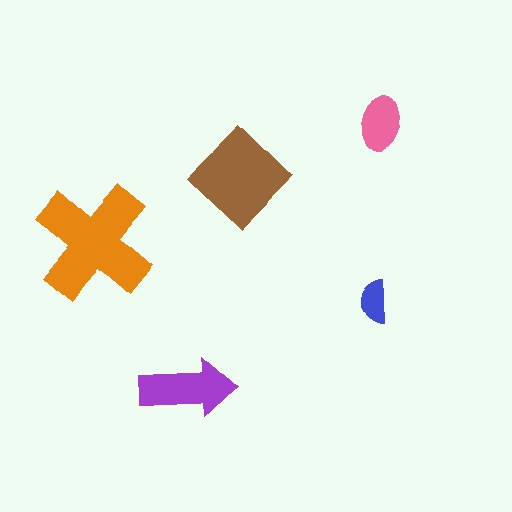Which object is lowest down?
The purple arrow is bottommost.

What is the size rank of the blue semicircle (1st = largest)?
5th.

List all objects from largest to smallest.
The orange cross, the brown diamond, the purple arrow, the pink ellipse, the blue semicircle.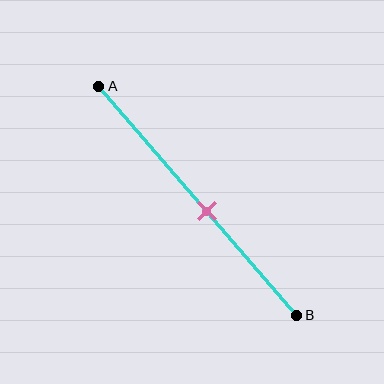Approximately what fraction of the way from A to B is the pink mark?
The pink mark is approximately 55% of the way from A to B.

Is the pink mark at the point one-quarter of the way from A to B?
No, the mark is at about 55% from A, not at the 25% one-quarter point.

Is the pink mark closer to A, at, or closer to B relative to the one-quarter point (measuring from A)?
The pink mark is closer to point B than the one-quarter point of segment AB.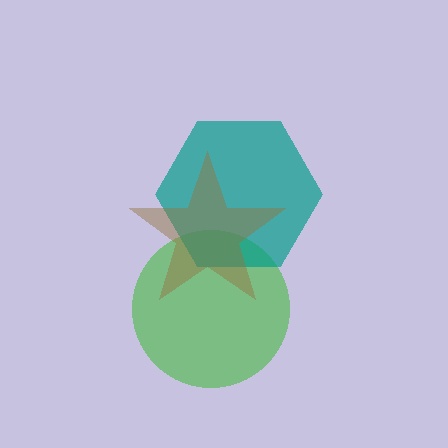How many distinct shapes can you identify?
There are 3 distinct shapes: a green circle, a teal hexagon, a brown star.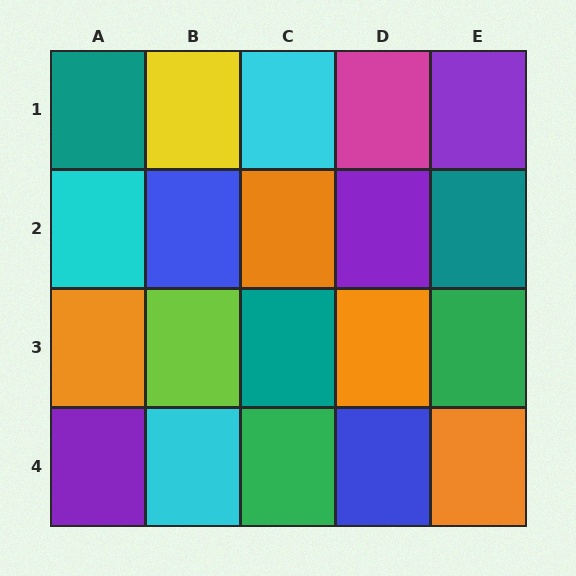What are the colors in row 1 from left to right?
Teal, yellow, cyan, magenta, purple.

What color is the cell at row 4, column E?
Orange.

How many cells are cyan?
3 cells are cyan.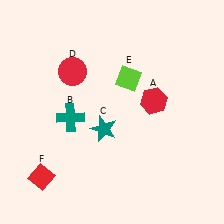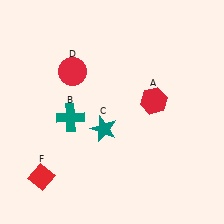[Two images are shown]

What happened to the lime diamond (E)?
The lime diamond (E) was removed in Image 2. It was in the top-right area of Image 1.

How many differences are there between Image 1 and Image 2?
There is 1 difference between the two images.